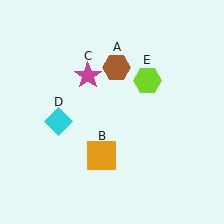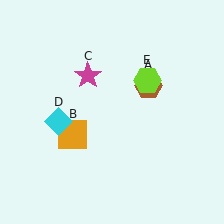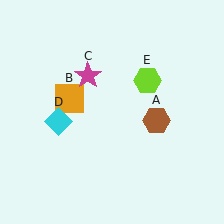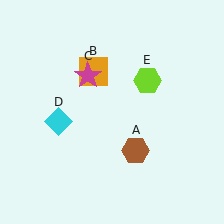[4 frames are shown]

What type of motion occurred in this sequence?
The brown hexagon (object A), orange square (object B) rotated clockwise around the center of the scene.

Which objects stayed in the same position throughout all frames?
Magenta star (object C) and cyan diamond (object D) and lime hexagon (object E) remained stationary.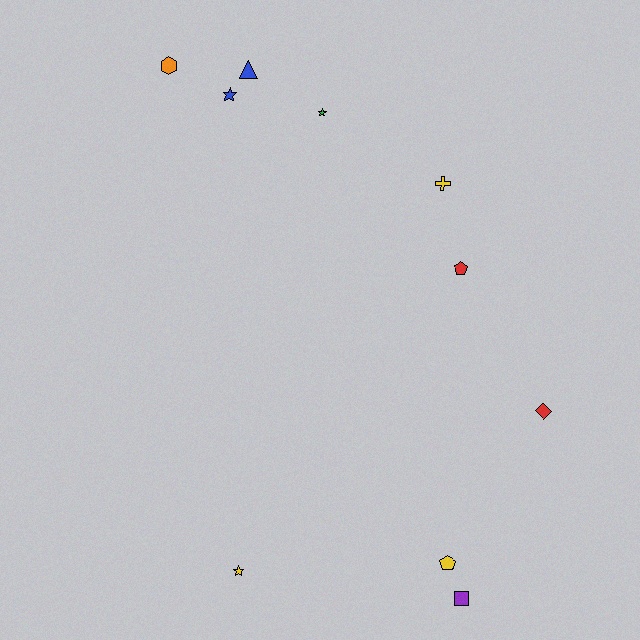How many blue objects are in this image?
There are 2 blue objects.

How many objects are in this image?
There are 10 objects.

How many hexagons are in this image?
There is 1 hexagon.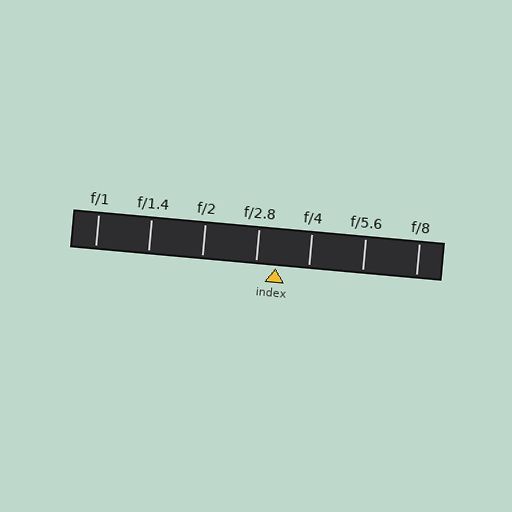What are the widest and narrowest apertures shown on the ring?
The widest aperture shown is f/1 and the narrowest is f/8.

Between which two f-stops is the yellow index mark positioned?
The index mark is between f/2.8 and f/4.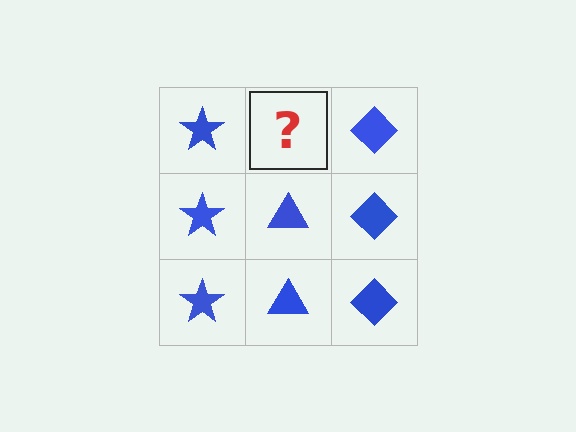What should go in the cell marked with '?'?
The missing cell should contain a blue triangle.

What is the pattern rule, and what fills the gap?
The rule is that each column has a consistent shape. The gap should be filled with a blue triangle.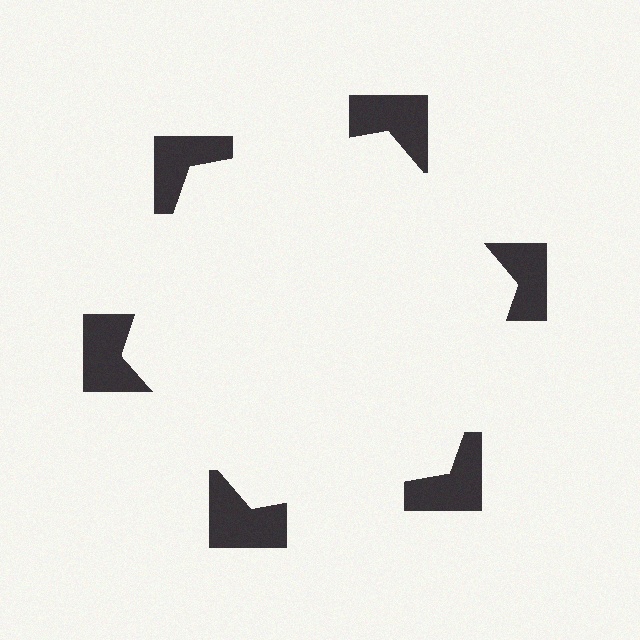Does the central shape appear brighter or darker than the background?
It typically appears slightly brighter than the background, even though no actual brightness change is drawn.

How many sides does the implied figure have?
6 sides.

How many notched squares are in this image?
There are 6 — one at each vertex of the illusory hexagon.